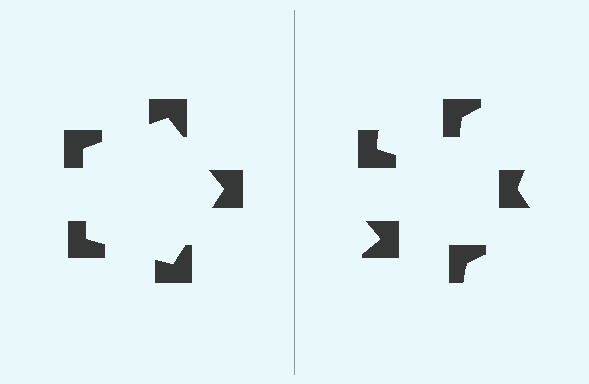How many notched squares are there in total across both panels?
10 — 5 on each side.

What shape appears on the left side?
An illusory pentagon.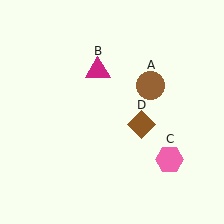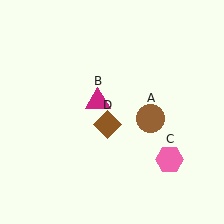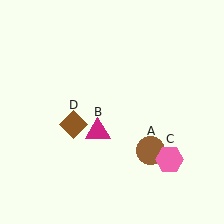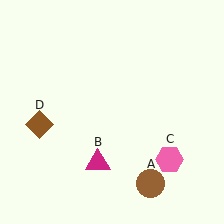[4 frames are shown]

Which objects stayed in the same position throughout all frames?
Pink hexagon (object C) remained stationary.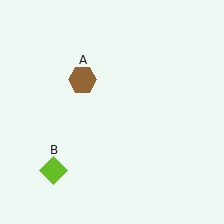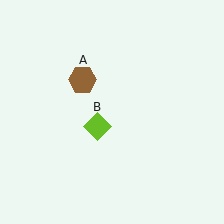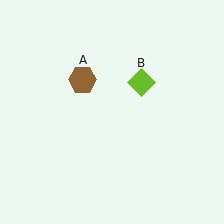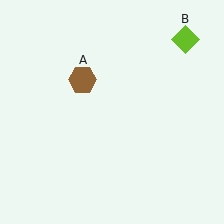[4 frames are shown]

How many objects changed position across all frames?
1 object changed position: lime diamond (object B).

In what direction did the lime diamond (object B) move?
The lime diamond (object B) moved up and to the right.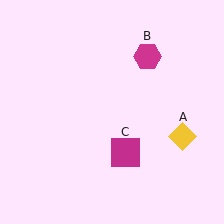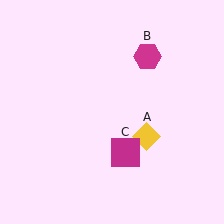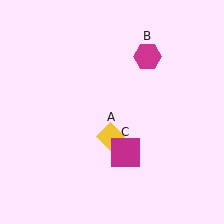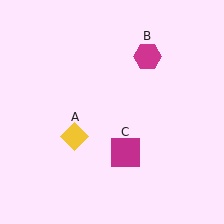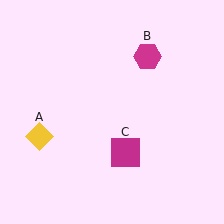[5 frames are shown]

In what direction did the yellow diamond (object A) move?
The yellow diamond (object A) moved left.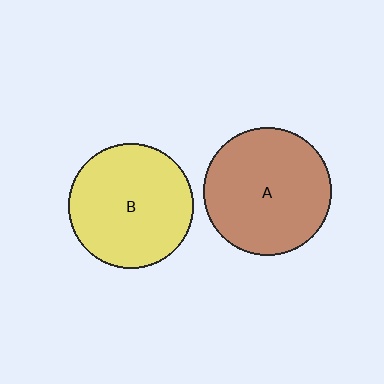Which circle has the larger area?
Circle A (brown).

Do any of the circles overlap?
No, none of the circles overlap.